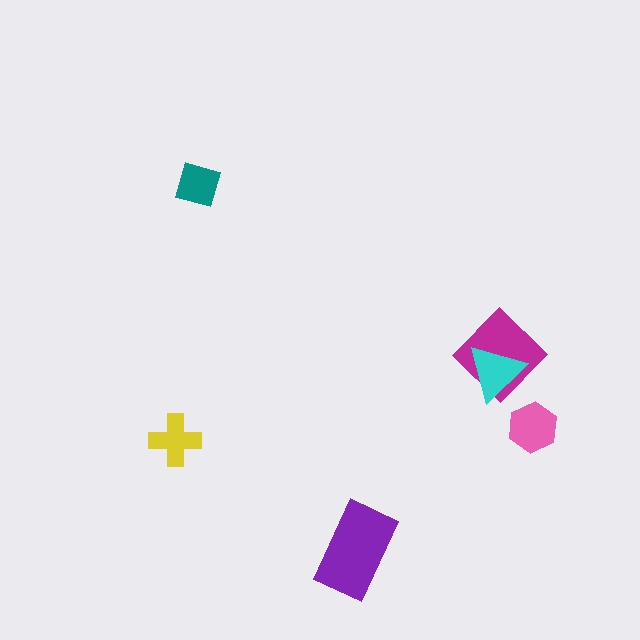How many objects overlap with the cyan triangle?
1 object overlaps with the cyan triangle.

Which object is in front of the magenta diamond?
The cyan triangle is in front of the magenta diamond.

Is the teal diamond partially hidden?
No, no other shape covers it.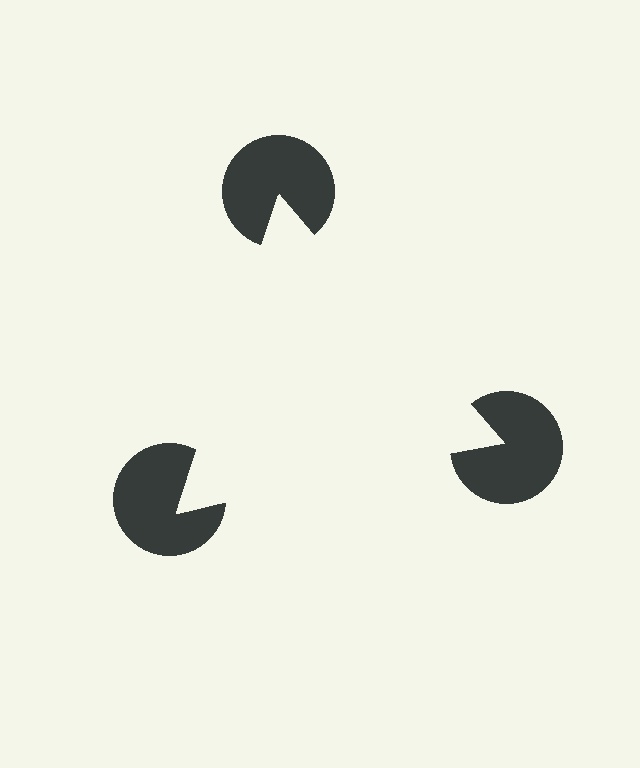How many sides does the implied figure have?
3 sides.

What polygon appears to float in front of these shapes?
An illusory triangle — its edges are inferred from the aligned wedge cuts in the pac-man discs, not physically drawn.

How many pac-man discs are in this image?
There are 3 — one at each vertex of the illusory triangle.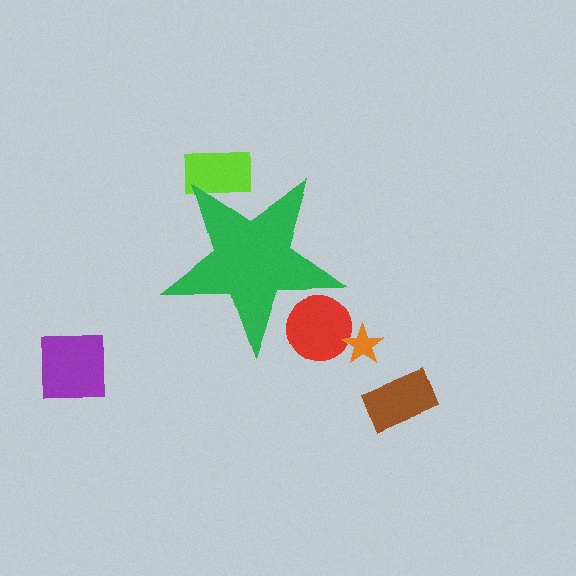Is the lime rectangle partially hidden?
Yes, the lime rectangle is partially hidden behind the green star.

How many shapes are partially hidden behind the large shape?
2 shapes are partially hidden.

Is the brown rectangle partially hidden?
No, the brown rectangle is fully visible.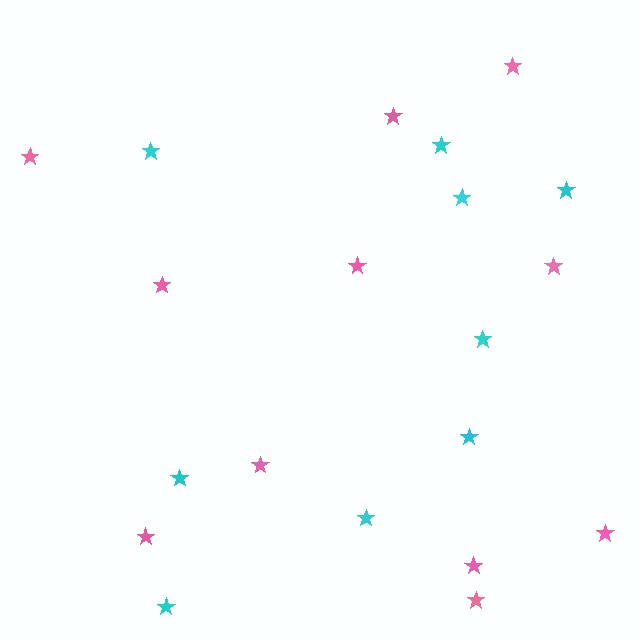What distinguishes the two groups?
There are 2 groups: one group of cyan stars (9) and one group of pink stars (11).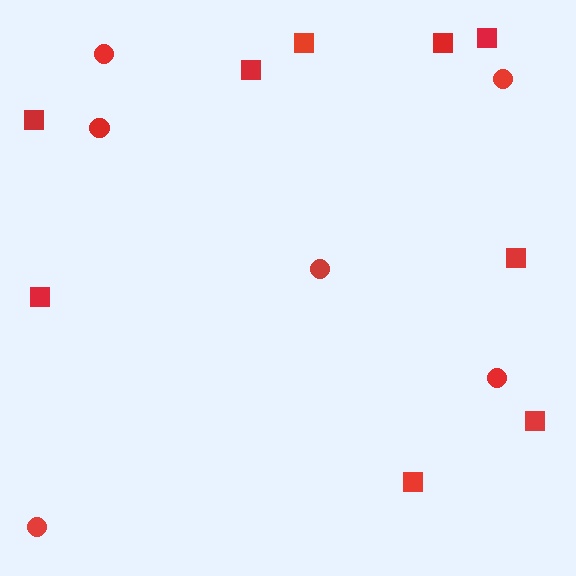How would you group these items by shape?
There are 2 groups: one group of circles (6) and one group of squares (9).